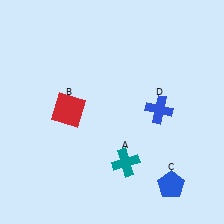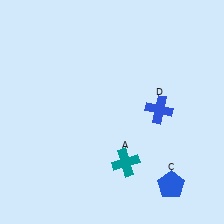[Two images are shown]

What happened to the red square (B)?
The red square (B) was removed in Image 2. It was in the top-left area of Image 1.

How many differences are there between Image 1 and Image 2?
There is 1 difference between the two images.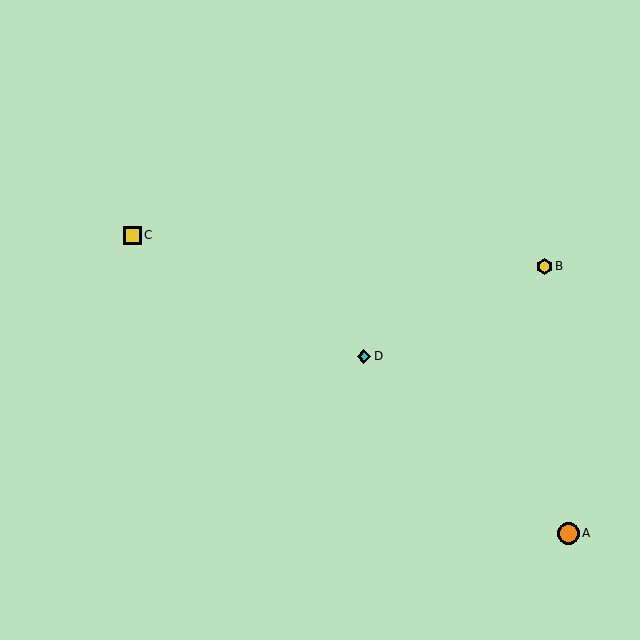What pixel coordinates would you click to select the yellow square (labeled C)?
Click at (132, 235) to select the yellow square C.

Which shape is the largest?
The orange circle (labeled A) is the largest.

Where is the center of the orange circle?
The center of the orange circle is at (568, 533).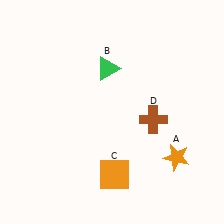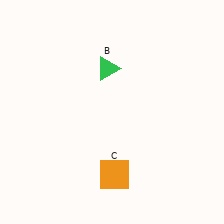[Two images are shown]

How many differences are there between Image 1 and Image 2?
There are 2 differences between the two images.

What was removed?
The orange star (A), the brown cross (D) were removed in Image 2.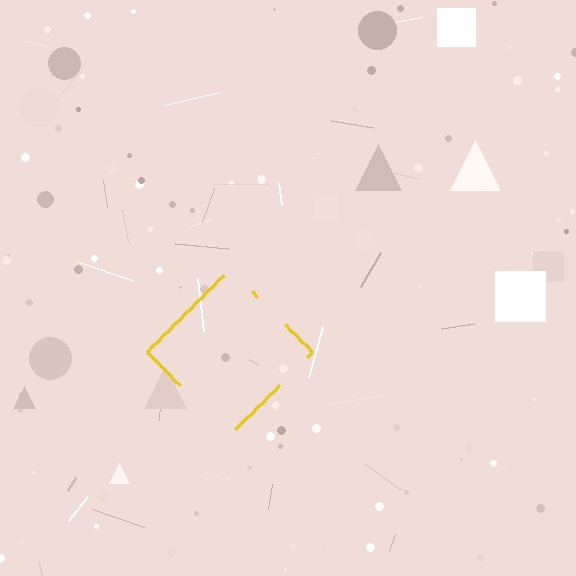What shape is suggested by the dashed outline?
The dashed outline suggests a diamond.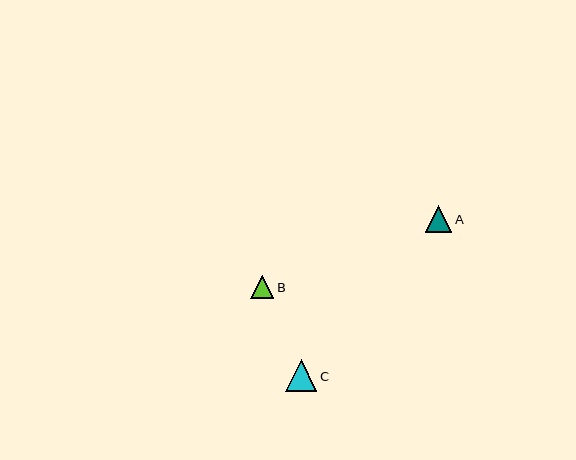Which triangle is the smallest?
Triangle B is the smallest with a size of approximately 23 pixels.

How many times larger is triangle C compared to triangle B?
Triangle C is approximately 1.4 times the size of triangle B.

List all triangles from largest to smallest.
From largest to smallest: C, A, B.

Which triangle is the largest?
Triangle C is the largest with a size of approximately 32 pixels.